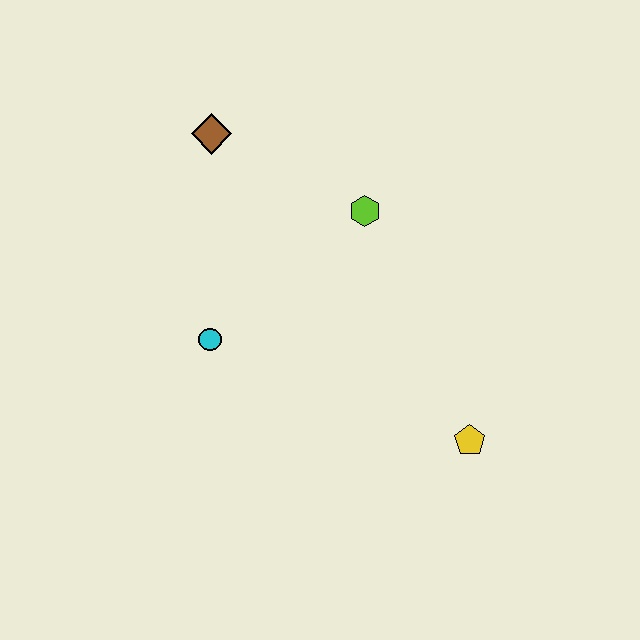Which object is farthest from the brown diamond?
The yellow pentagon is farthest from the brown diamond.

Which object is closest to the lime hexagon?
The brown diamond is closest to the lime hexagon.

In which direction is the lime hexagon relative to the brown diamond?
The lime hexagon is to the right of the brown diamond.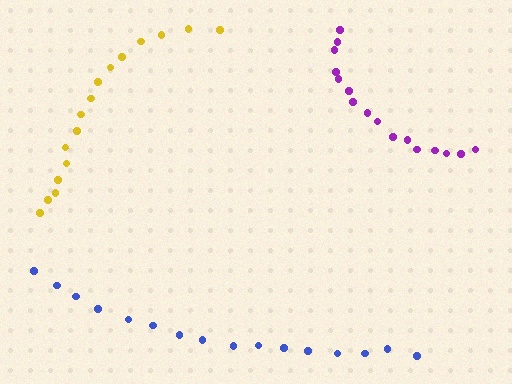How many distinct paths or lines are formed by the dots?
There are 3 distinct paths.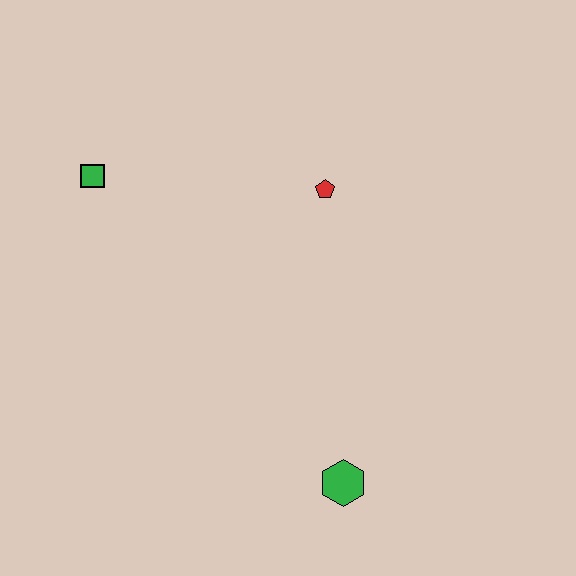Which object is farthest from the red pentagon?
The green hexagon is farthest from the red pentagon.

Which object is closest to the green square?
The red pentagon is closest to the green square.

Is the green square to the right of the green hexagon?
No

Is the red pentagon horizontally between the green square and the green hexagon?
Yes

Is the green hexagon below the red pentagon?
Yes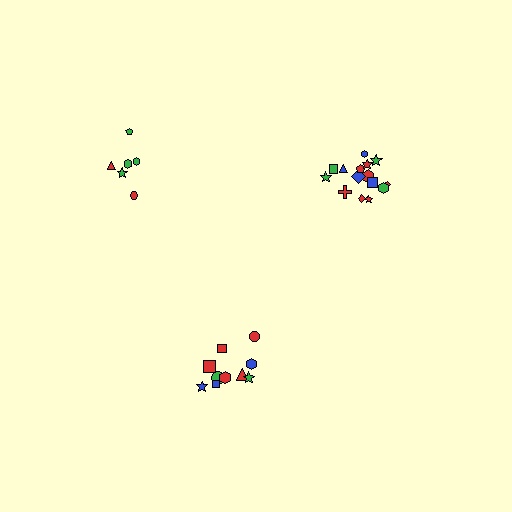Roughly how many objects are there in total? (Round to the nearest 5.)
Roughly 30 objects in total.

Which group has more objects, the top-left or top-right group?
The top-right group.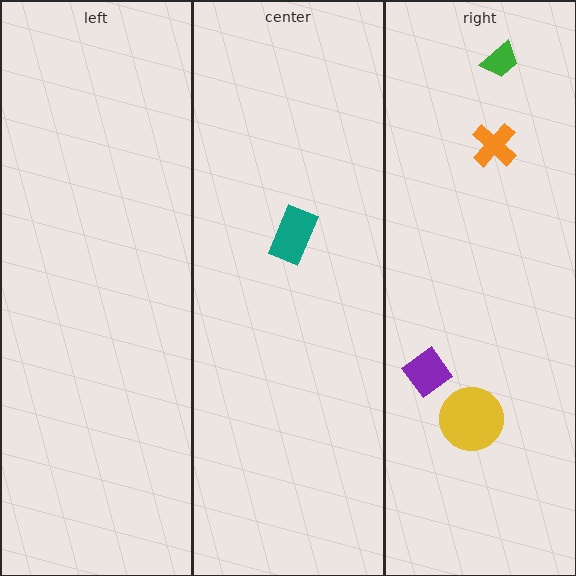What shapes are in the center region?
The teal rectangle.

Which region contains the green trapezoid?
The right region.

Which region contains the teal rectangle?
The center region.